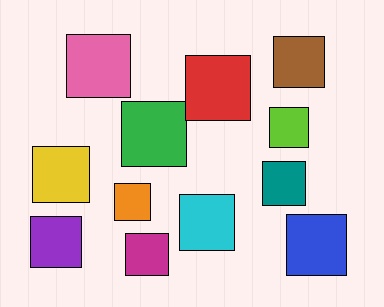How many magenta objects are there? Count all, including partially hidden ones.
There is 1 magenta object.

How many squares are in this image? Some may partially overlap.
There are 12 squares.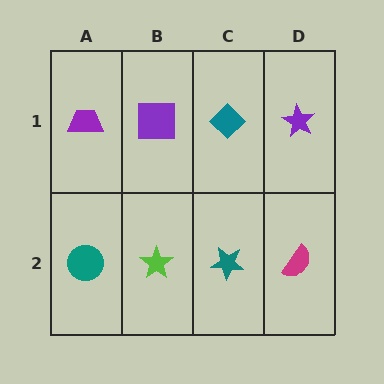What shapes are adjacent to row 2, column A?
A purple trapezoid (row 1, column A), a lime star (row 2, column B).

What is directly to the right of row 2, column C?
A magenta semicircle.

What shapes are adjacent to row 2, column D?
A purple star (row 1, column D), a teal star (row 2, column C).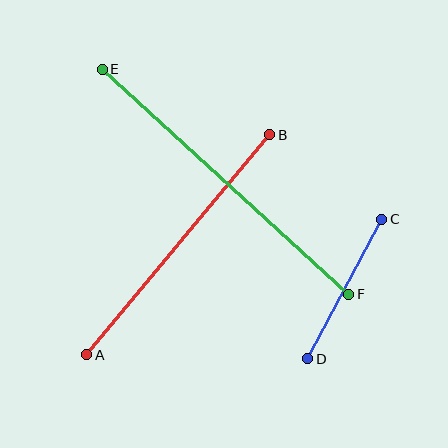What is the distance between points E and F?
The distance is approximately 334 pixels.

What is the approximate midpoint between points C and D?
The midpoint is at approximately (345, 289) pixels.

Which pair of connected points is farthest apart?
Points E and F are farthest apart.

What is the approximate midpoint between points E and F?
The midpoint is at approximately (225, 182) pixels.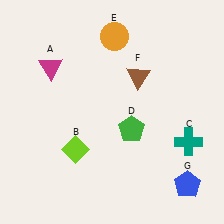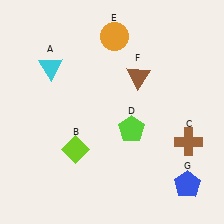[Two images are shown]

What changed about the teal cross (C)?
In Image 1, C is teal. In Image 2, it changed to brown.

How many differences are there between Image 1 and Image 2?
There are 3 differences between the two images.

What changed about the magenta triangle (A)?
In Image 1, A is magenta. In Image 2, it changed to cyan.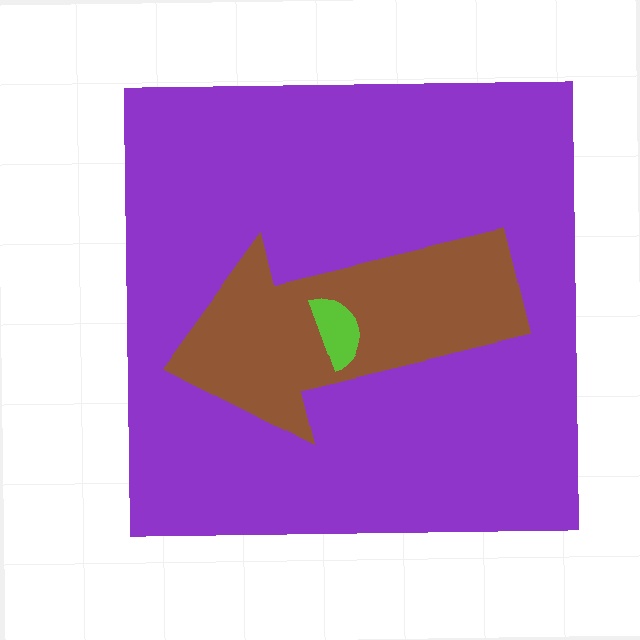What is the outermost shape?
The purple square.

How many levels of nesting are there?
3.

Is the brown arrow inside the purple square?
Yes.